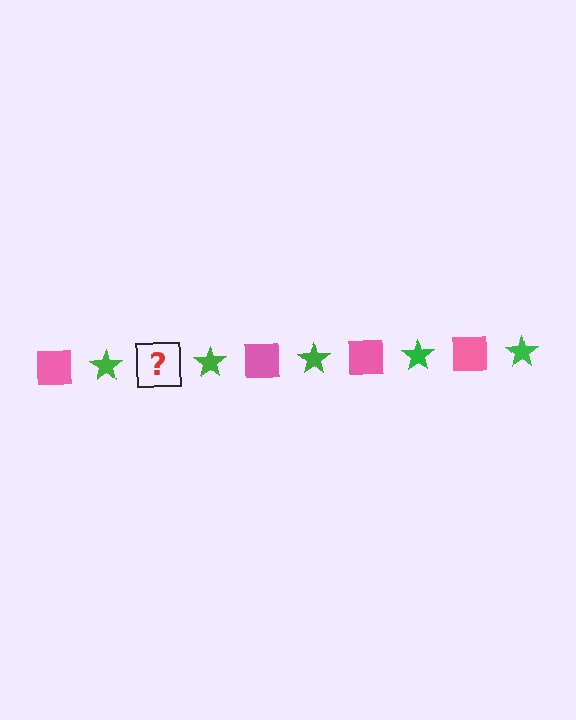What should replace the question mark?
The question mark should be replaced with a pink square.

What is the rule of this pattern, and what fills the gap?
The rule is that the pattern alternates between pink square and green star. The gap should be filled with a pink square.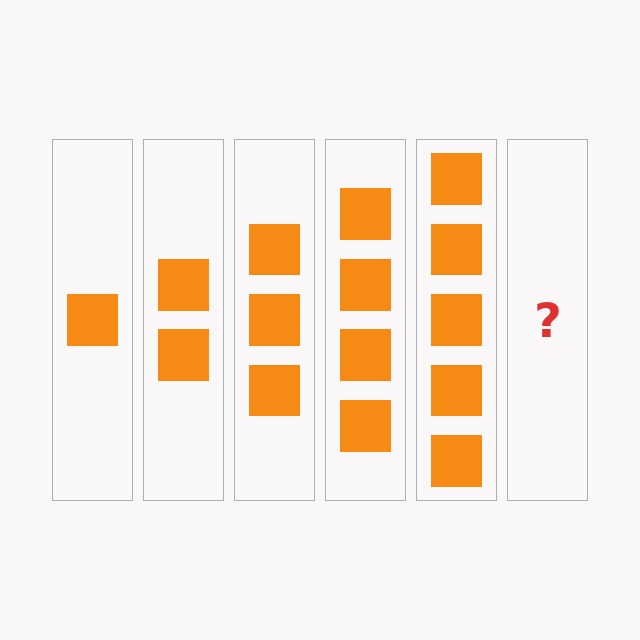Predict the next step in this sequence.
The next step is 6 squares.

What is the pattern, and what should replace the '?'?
The pattern is that each step adds one more square. The '?' should be 6 squares.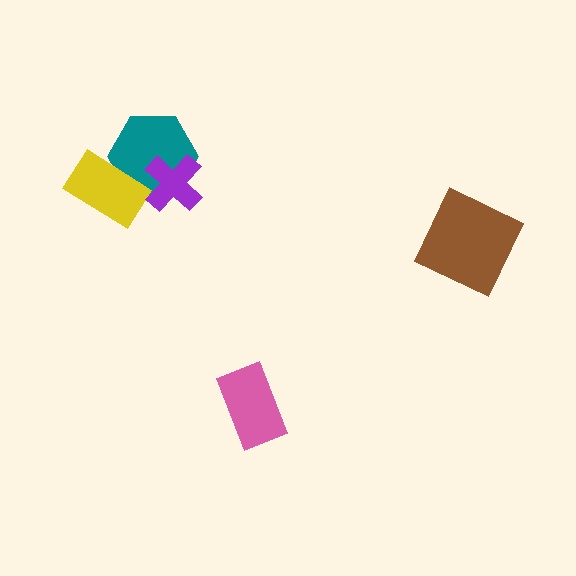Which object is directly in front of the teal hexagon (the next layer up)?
The yellow rectangle is directly in front of the teal hexagon.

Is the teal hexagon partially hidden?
Yes, it is partially covered by another shape.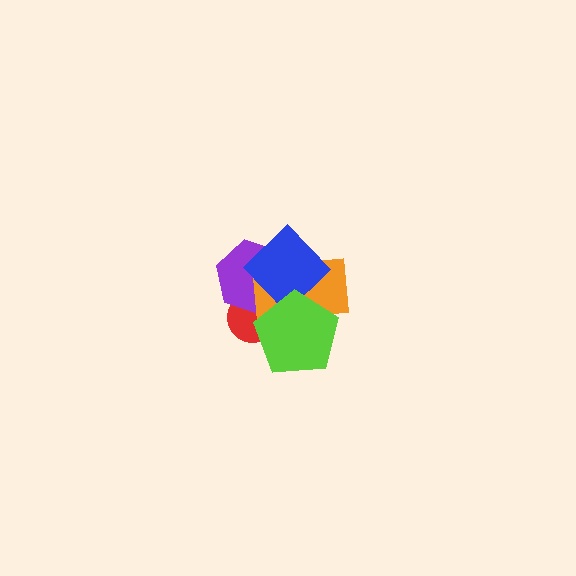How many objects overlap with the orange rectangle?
4 objects overlap with the orange rectangle.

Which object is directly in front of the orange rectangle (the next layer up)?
The blue diamond is directly in front of the orange rectangle.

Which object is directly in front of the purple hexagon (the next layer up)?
The orange rectangle is directly in front of the purple hexagon.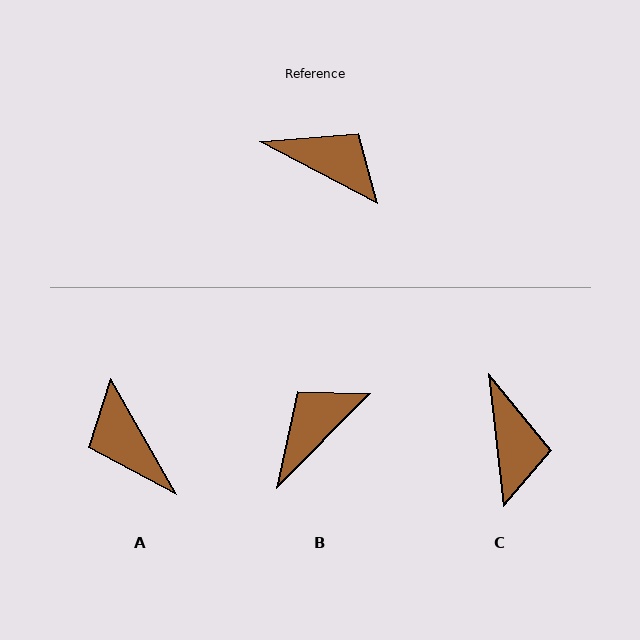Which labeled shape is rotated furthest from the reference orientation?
A, about 147 degrees away.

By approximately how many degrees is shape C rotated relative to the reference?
Approximately 56 degrees clockwise.